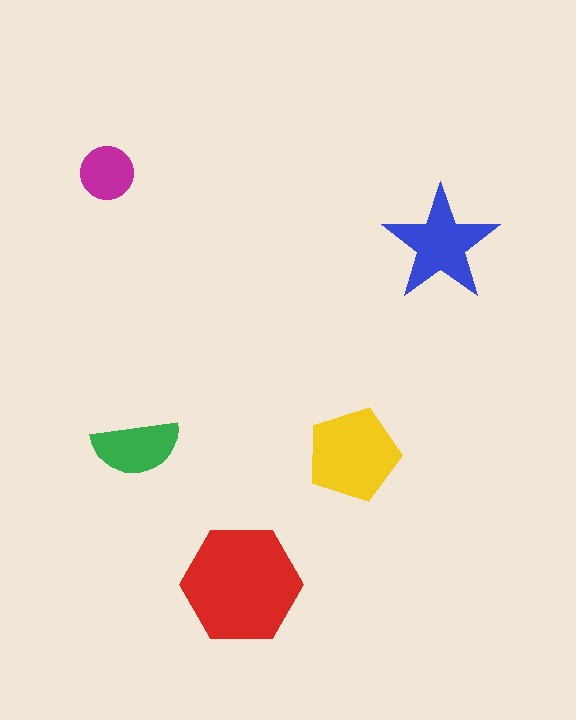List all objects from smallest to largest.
The magenta circle, the green semicircle, the blue star, the yellow pentagon, the red hexagon.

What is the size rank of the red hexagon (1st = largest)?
1st.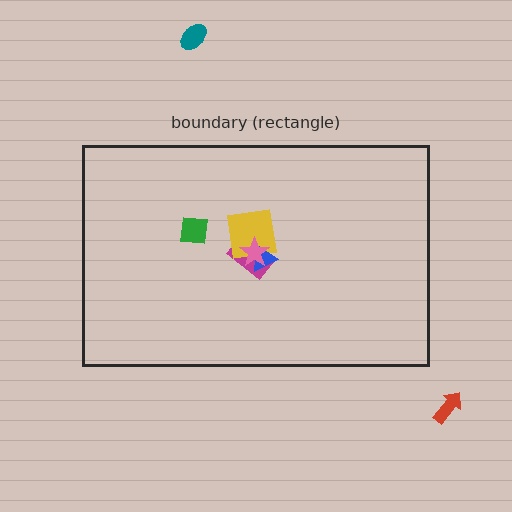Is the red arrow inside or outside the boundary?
Outside.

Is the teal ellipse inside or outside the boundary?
Outside.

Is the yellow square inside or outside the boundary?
Inside.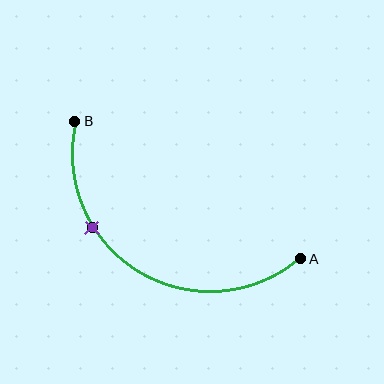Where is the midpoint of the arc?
The arc midpoint is the point on the curve farthest from the straight line joining A and B. It sits below that line.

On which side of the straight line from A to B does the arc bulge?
The arc bulges below the straight line connecting A and B.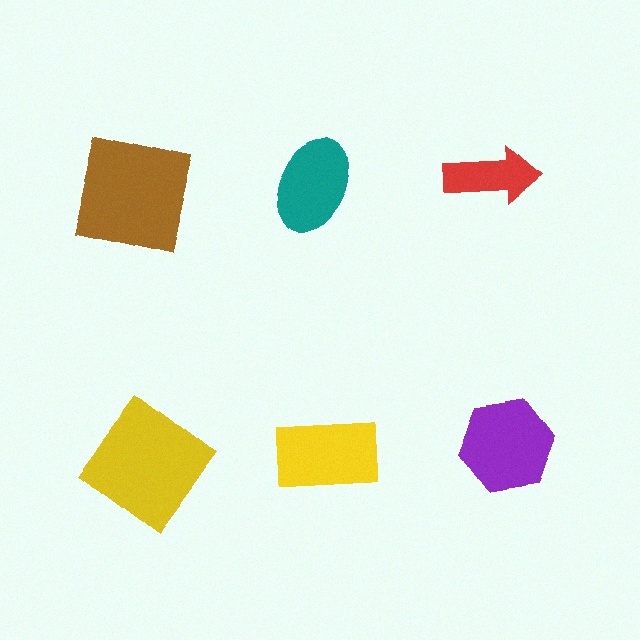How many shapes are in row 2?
3 shapes.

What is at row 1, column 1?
A brown square.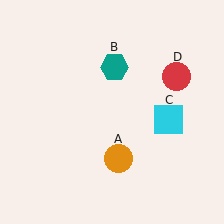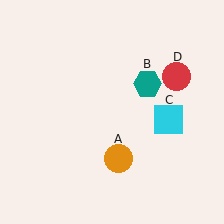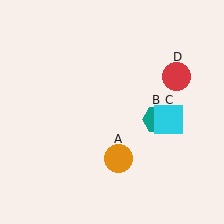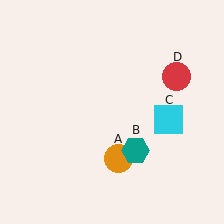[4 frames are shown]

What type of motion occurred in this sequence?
The teal hexagon (object B) rotated clockwise around the center of the scene.